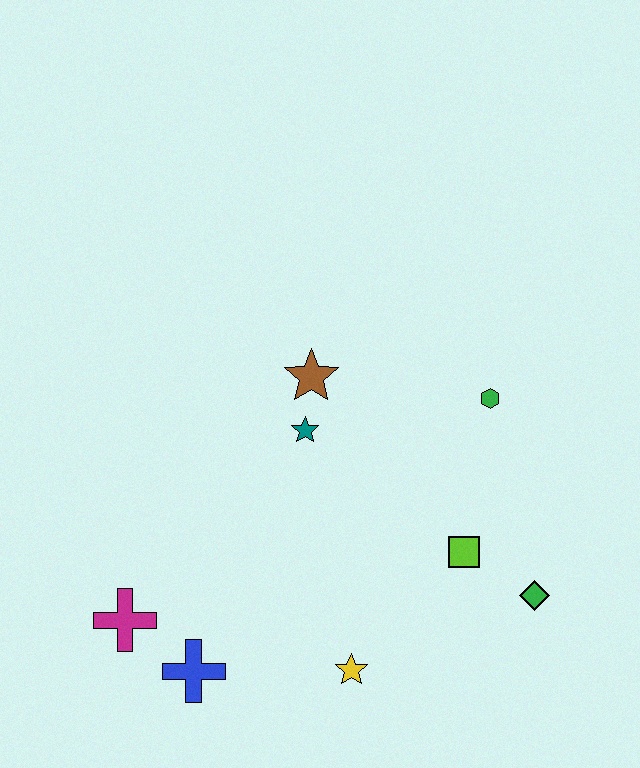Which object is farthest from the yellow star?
The green hexagon is farthest from the yellow star.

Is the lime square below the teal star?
Yes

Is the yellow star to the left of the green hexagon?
Yes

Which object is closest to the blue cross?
The magenta cross is closest to the blue cross.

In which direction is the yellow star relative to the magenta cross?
The yellow star is to the right of the magenta cross.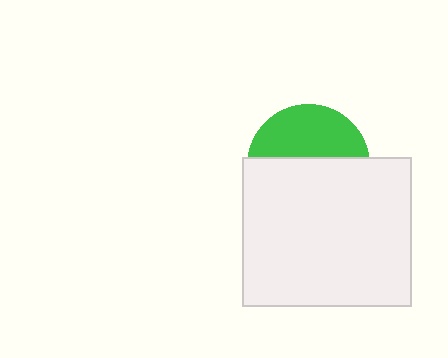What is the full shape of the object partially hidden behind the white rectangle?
The partially hidden object is a green circle.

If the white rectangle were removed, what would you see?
You would see the complete green circle.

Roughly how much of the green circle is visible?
A small part of it is visible (roughly 42%).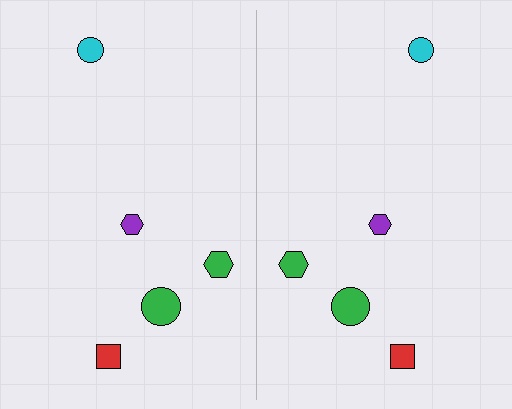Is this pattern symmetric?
Yes, this pattern has bilateral (reflection) symmetry.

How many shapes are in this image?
There are 10 shapes in this image.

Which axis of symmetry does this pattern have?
The pattern has a vertical axis of symmetry running through the center of the image.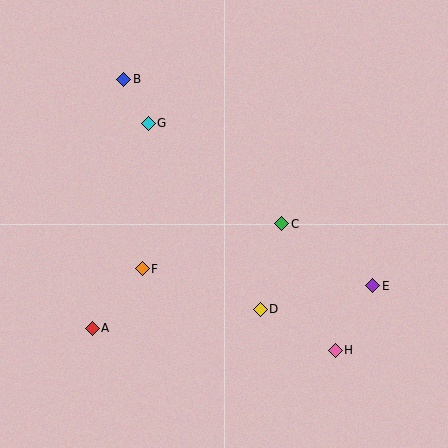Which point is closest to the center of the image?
Point C at (282, 224) is closest to the center.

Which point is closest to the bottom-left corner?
Point A is closest to the bottom-left corner.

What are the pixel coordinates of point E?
Point E is at (373, 286).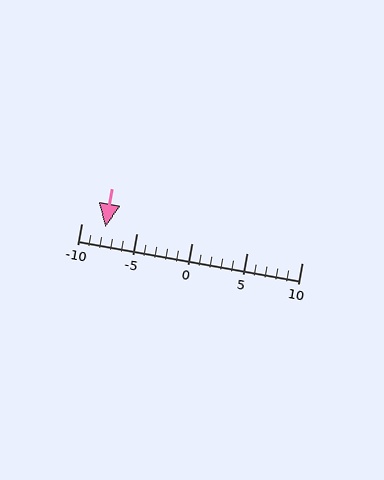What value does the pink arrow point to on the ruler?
The pink arrow points to approximately -8.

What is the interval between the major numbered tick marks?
The major tick marks are spaced 5 units apart.